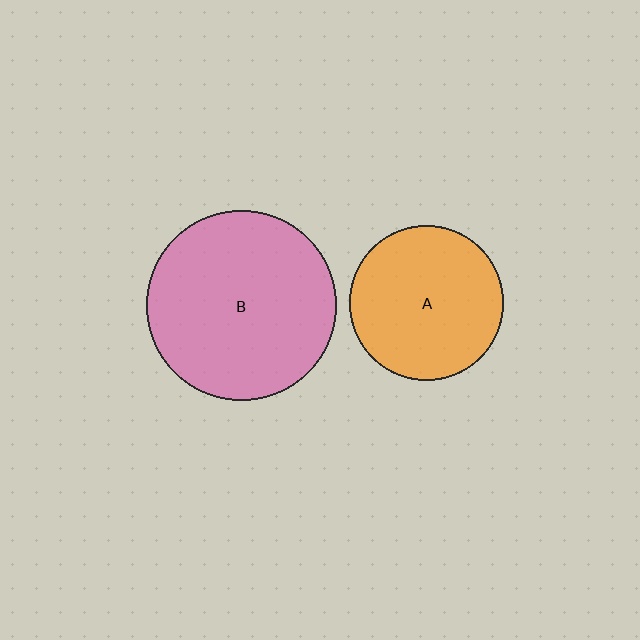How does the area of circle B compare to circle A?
Approximately 1.5 times.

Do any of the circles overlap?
No, none of the circles overlap.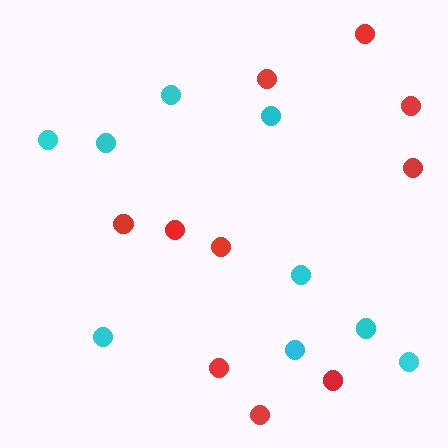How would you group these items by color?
There are 2 groups: one group of cyan circles (9) and one group of red circles (10).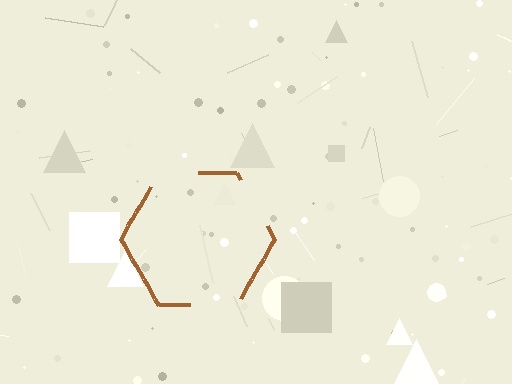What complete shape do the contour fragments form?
The contour fragments form a hexagon.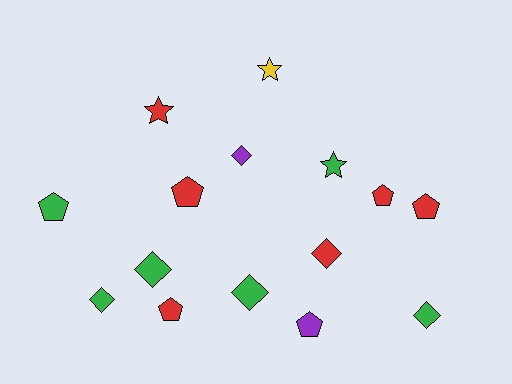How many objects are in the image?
There are 15 objects.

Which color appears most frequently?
Green, with 6 objects.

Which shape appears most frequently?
Pentagon, with 6 objects.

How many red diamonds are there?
There is 1 red diamond.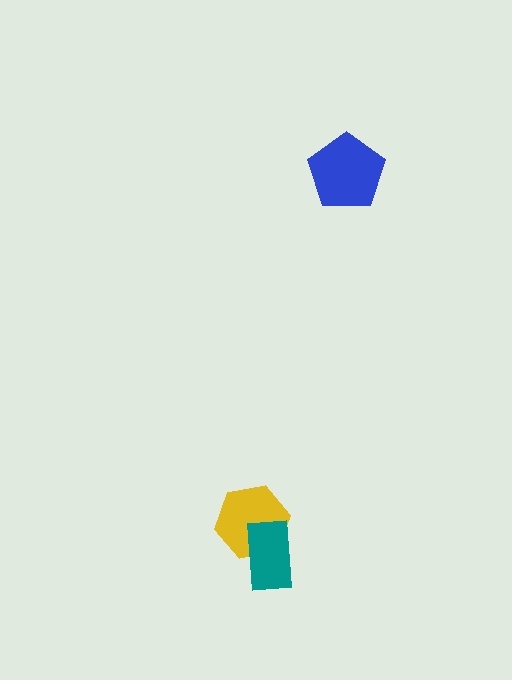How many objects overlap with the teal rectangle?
1 object overlaps with the teal rectangle.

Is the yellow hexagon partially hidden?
Yes, it is partially covered by another shape.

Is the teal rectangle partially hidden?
No, no other shape covers it.